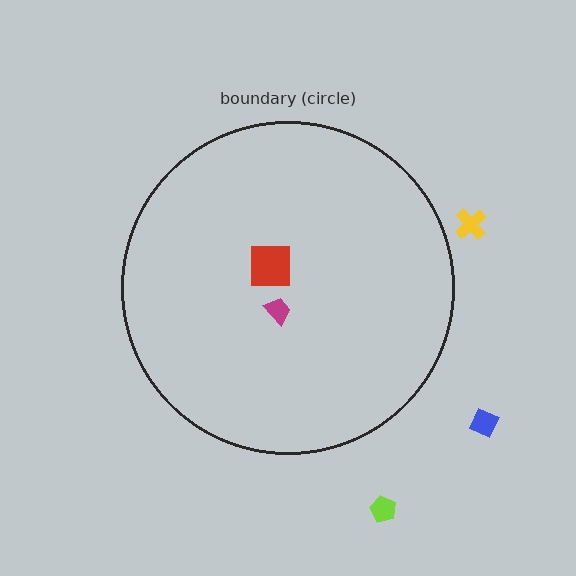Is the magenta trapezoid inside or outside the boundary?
Inside.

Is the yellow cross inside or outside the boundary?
Outside.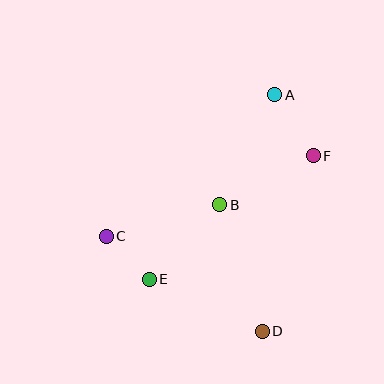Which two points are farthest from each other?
Points A and D are farthest from each other.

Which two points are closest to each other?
Points C and E are closest to each other.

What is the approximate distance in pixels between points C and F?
The distance between C and F is approximately 222 pixels.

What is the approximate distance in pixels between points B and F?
The distance between B and F is approximately 106 pixels.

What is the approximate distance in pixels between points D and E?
The distance between D and E is approximately 125 pixels.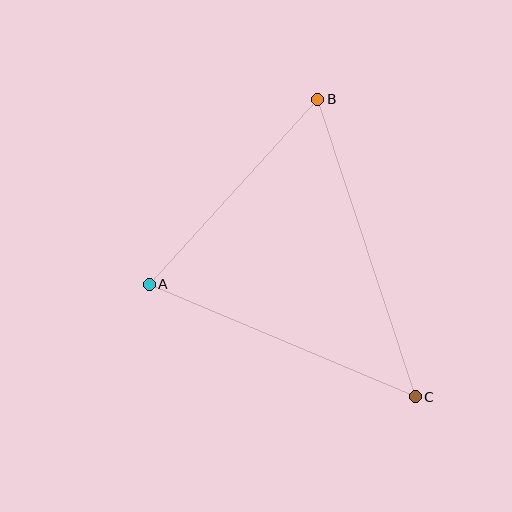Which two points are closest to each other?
Points A and B are closest to each other.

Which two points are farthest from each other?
Points B and C are farthest from each other.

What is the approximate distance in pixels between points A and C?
The distance between A and C is approximately 289 pixels.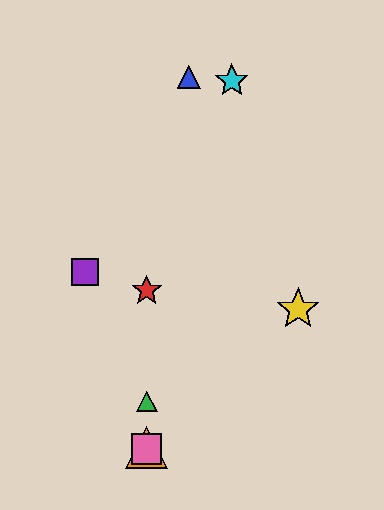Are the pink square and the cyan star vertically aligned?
No, the pink square is at x≈147 and the cyan star is at x≈232.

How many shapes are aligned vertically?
4 shapes (the red star, the green triangle, the orange triangle, the pink square) are aligned vertically.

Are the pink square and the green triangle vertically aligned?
Yes, both are at x≈147.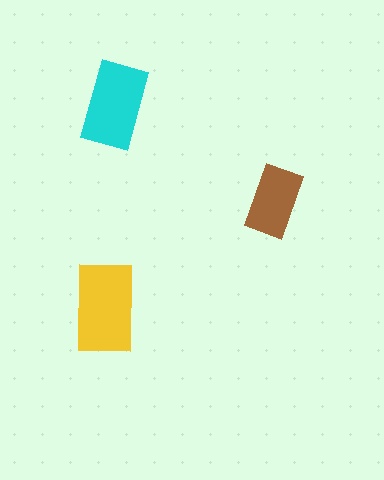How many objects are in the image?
There are 3 objects in the image.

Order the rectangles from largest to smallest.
the yellow one, the cyan one, the brown one.